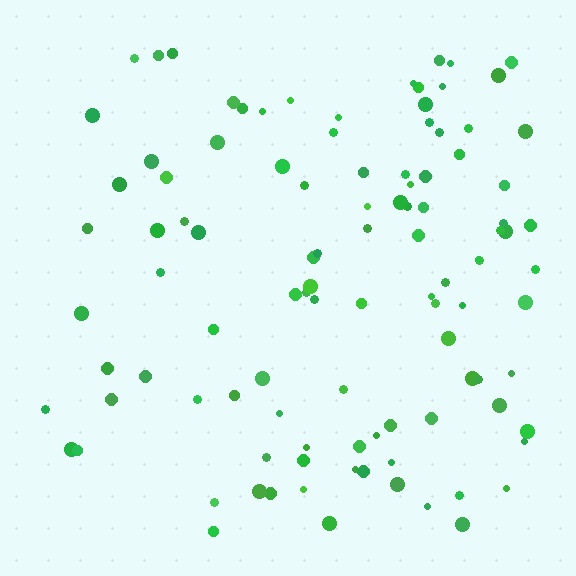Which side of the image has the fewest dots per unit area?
The left.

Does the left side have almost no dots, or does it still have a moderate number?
Still a moderate number, just noticeably fewer than the right.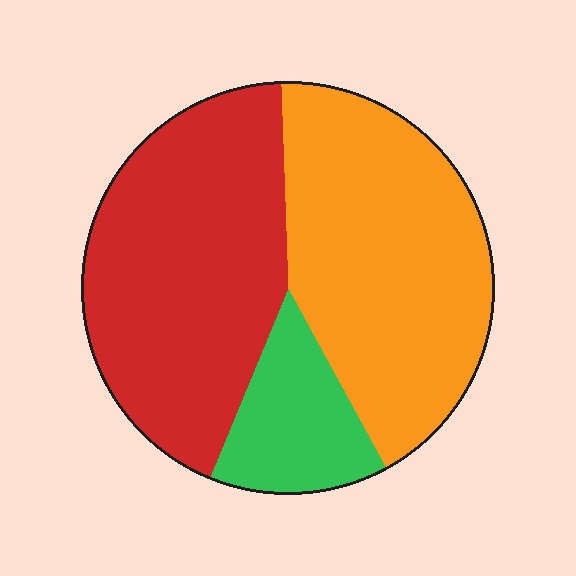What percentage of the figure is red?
Red takes up about two fifths (2/5) of the figure.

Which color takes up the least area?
Green, at roughly 15%.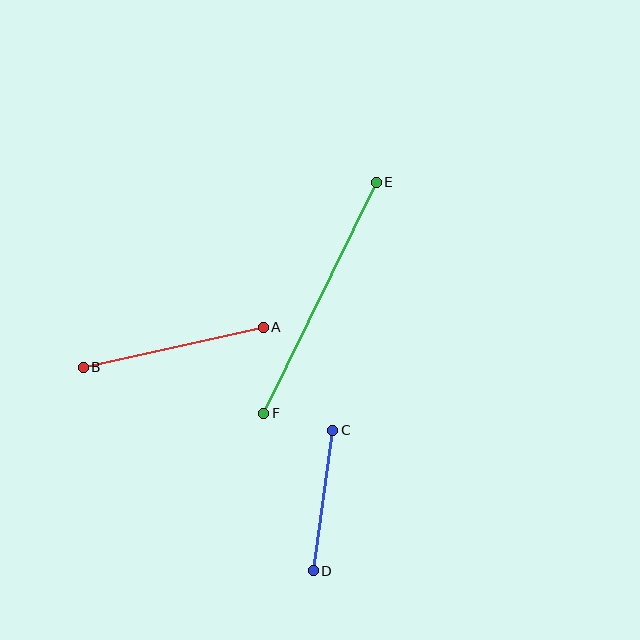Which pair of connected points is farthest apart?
Points E and F are farthest apart.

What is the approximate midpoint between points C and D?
The midpoint is at approximately (323, 501) pixels.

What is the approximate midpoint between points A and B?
The midpoint is at approximately (173, 347) pixels.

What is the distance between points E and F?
The distance is approximately 257 pixels.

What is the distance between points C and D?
The distance is approximately 142 pixels.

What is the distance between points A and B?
The distance is approximately 184 pixels.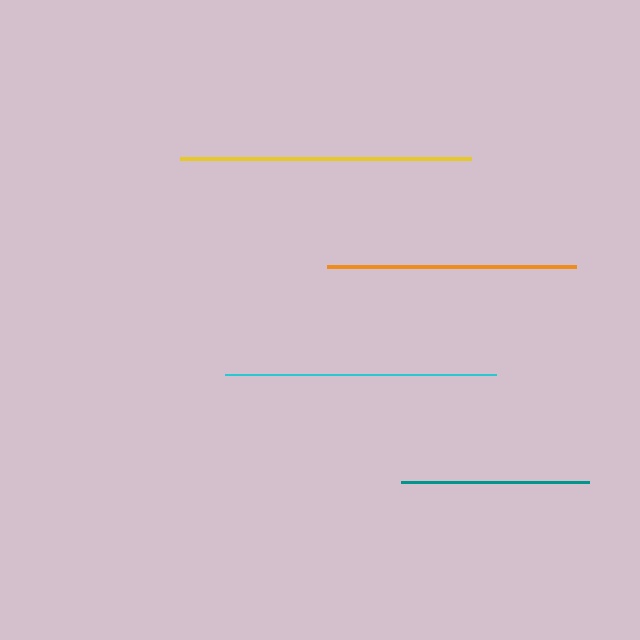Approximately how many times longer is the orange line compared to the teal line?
The orange line is approximately 1.3 times the length of the teal line.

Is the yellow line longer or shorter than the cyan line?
The yellow line is longer than the cyan line.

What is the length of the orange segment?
The orange segment is approximately 249 pixels long.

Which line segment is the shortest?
The teal line is the shortest at approximately 188 pixels.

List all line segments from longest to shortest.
From longest to shortest: yellow, cyan, orange, teal.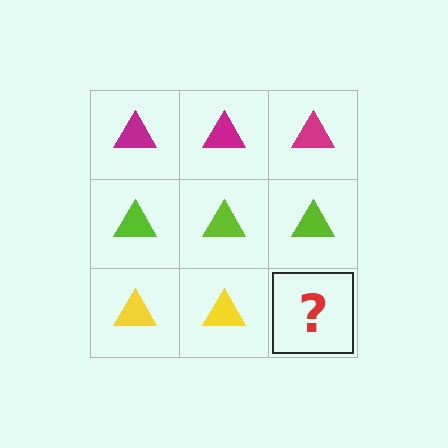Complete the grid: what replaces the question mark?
The question mark should be replaced with a yellow triangle.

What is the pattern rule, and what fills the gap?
The rule is that each row has a consistent color. The gap should be filled with a yellow triangle.